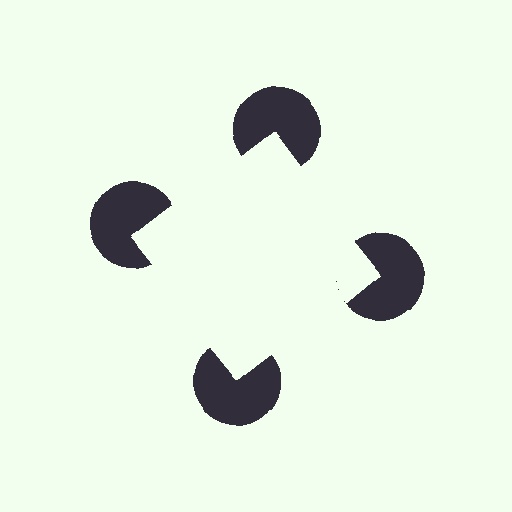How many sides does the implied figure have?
4 sides.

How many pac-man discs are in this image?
There are 4 — one at each vertex of the illusory square.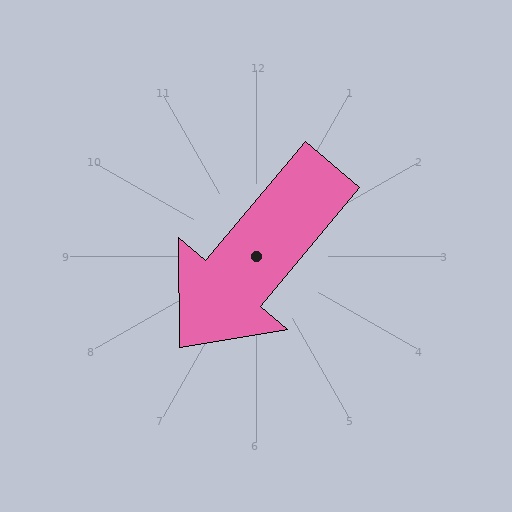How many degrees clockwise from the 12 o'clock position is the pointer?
Approximately 220 degrees.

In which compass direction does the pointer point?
Southwest.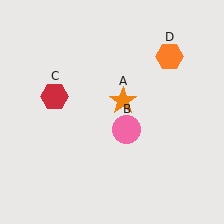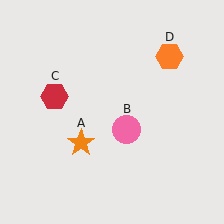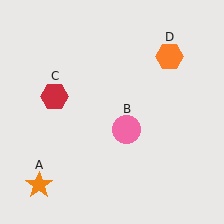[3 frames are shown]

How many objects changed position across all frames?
1 object changed position: orange star (object A).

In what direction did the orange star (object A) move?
The orange star (object A) moved down and to the left.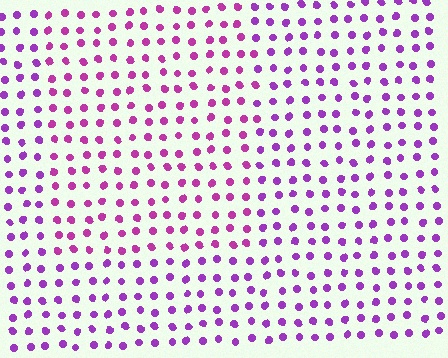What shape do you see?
I see a rectangle.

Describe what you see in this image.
The image is filled with small purple elements in a uniform arrangement. A rectangle-shaped region is visible where the elements are tinted to a slightly different hue, forming a subtle color boundary.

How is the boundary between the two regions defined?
The boundary is defined purely by a slight shift in hue (about 26 degrees). Spacing, size, and orientation are identical on both sides.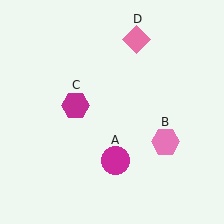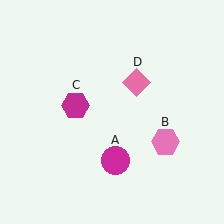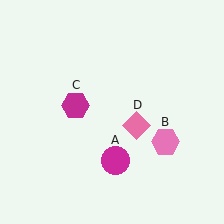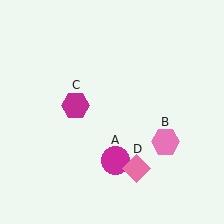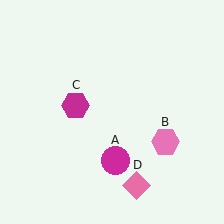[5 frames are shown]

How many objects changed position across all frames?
1 object changed position: pink diamond (object D).